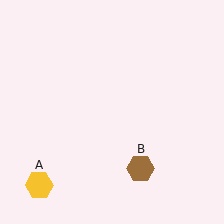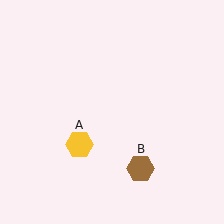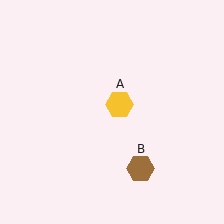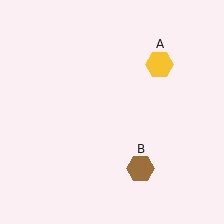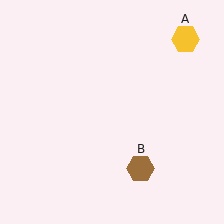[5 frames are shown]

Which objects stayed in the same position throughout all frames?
Brown hexagon (object B) remained stationary.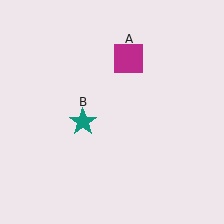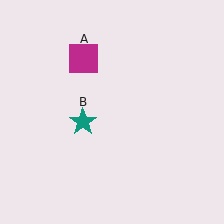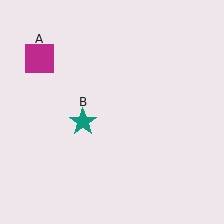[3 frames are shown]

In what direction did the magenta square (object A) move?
The magenta square (object A) moved left.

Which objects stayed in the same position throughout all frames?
Teal star (object B) remained stationary.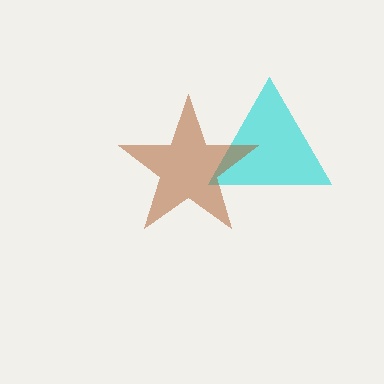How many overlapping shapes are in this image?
There are 2 overlapping shapes in the image.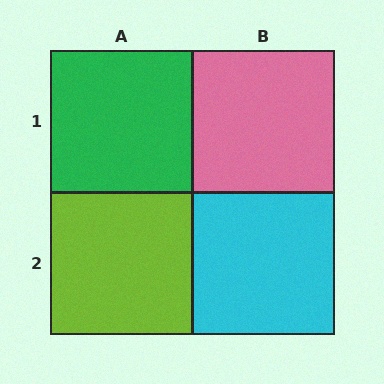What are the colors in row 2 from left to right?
Lime, cyan.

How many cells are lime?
1 cell is lime.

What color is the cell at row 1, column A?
Green.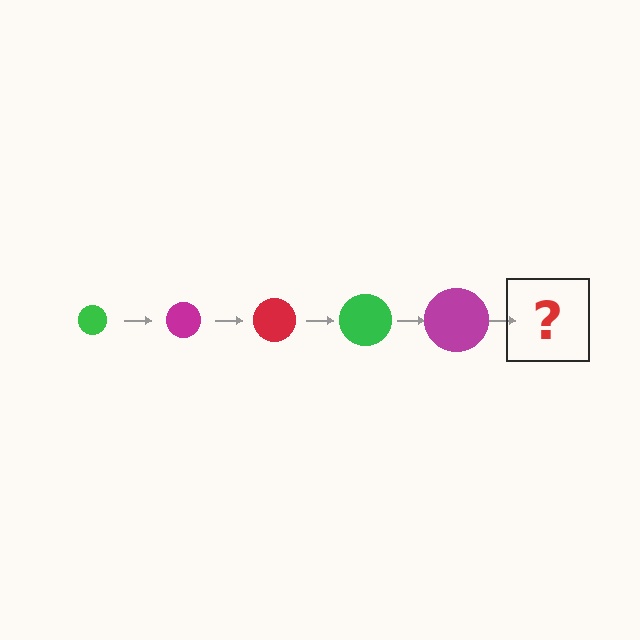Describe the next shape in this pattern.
It should be a red circle, larger than the previous one.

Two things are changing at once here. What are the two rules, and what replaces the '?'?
The two rules are that the circle grows larger each step and the color cycles through green, magenta, and red. The '?' should be a red circle, larger than the previous one.